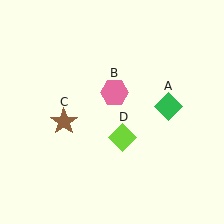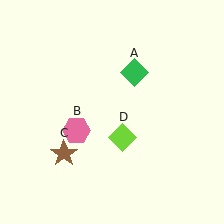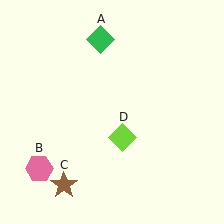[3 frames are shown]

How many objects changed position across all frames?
3 objects changed position: green diamond (object A), pink hexagon (object B), brown star (object C).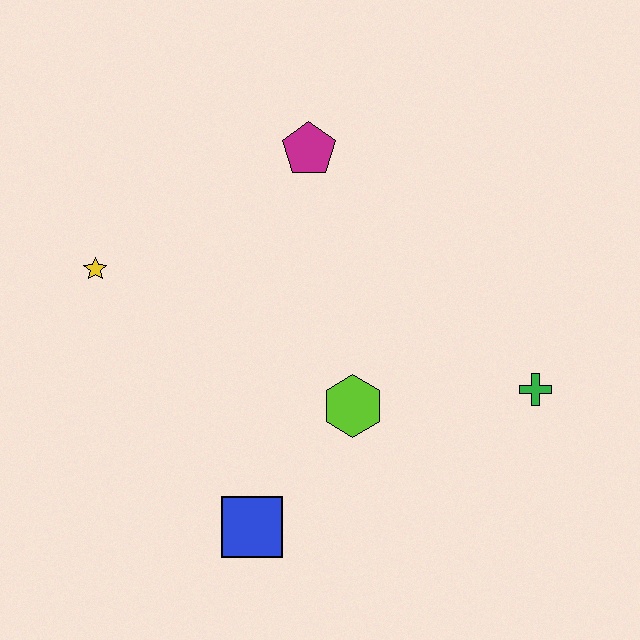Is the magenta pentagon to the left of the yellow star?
No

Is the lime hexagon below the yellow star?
Yes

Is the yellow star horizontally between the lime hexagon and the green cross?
No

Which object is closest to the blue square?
The lime hexagon is closest to the blue square.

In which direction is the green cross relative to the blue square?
The green cross is to the right of the blue square.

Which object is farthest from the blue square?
The magenta pentagon is farthest from the blue square.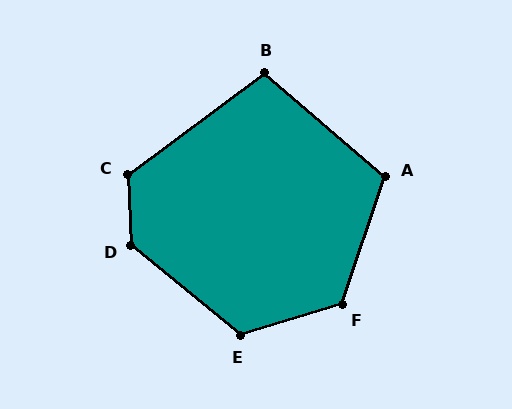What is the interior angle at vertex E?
Approximately 124 degrees (obtuse).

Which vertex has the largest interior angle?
D, at approximately 132 degrees.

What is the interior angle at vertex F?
Approximately 125 degrees (obtuse).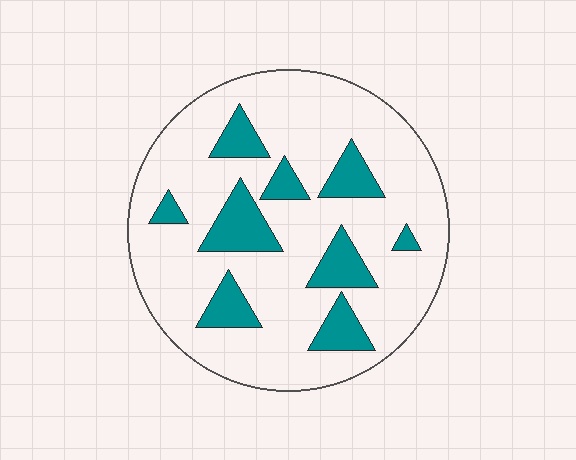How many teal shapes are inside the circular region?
9.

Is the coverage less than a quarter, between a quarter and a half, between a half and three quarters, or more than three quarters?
Less than a quarter.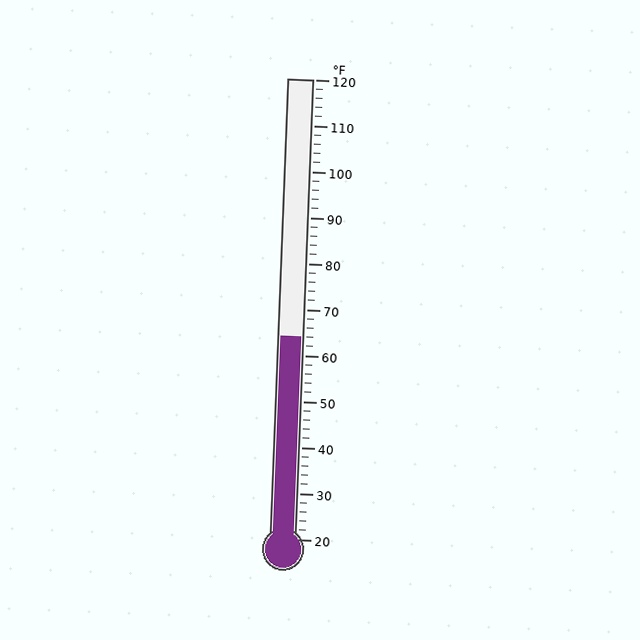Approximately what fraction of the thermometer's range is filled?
The thermometer is filled to approximately 45% of its range.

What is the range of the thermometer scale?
The thermometer scale ranges from 20°F to 120°F.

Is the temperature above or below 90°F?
The temperature is below 90°F.